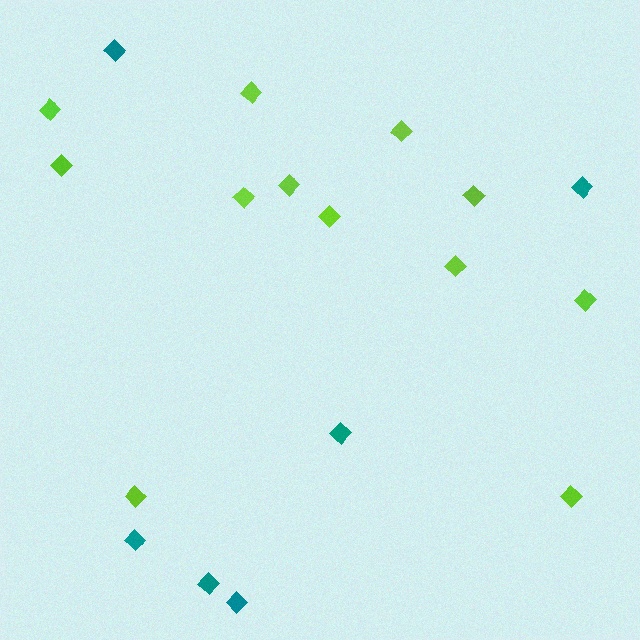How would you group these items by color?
There are 2 groups: one group of lime diamonds (12) and one group of teal diamonds (6).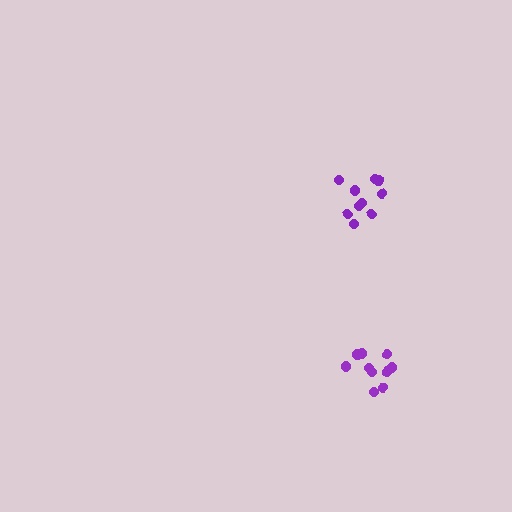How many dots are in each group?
Group 1: 10 dots, Group 2: 10 dots (20 total).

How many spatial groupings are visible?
There are 2 spatial groupings.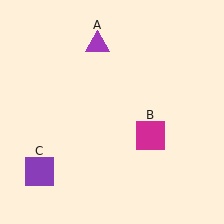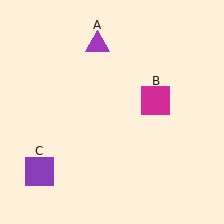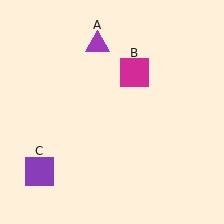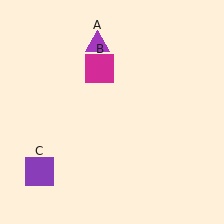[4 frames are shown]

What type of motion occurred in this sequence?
The magenta square (object B) rotated counterclockwise around the center of the scene.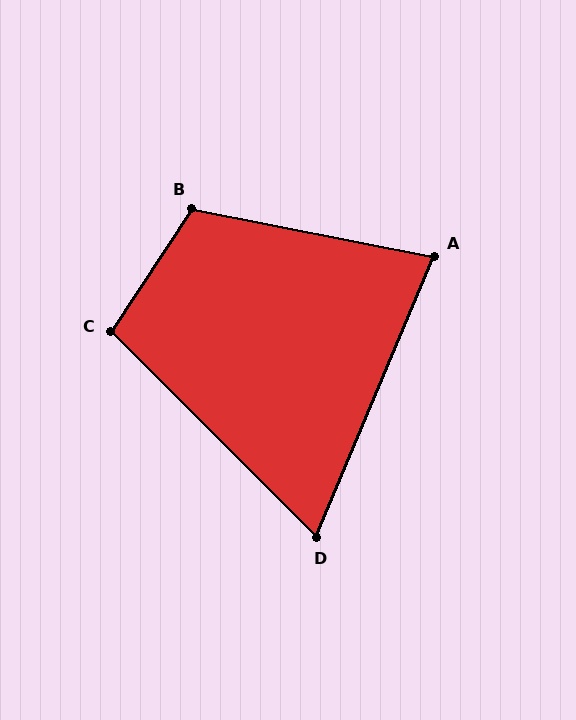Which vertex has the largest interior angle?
B, at approximately 112 degrees.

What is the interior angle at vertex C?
Approximately 102 degrees (obtuse).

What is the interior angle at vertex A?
Approximately 78 degrees (acute).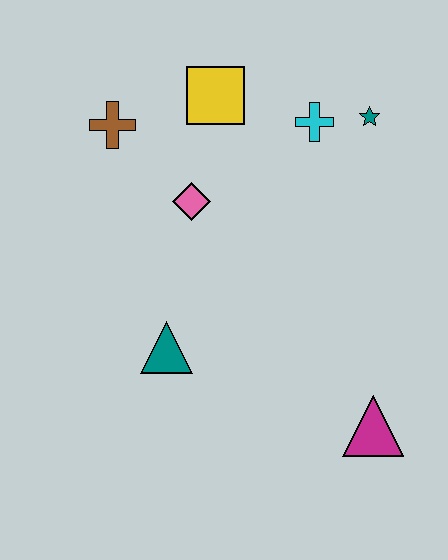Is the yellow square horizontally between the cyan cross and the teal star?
No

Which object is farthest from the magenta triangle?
The brown cross is farthest from the magenta triangle.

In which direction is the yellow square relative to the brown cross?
The yellow square is to the right of the brown cross.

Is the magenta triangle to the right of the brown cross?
Yes